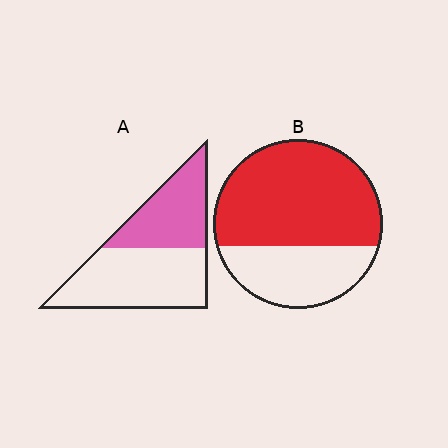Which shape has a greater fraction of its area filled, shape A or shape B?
Shape B.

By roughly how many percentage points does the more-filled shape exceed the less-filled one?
By roughly 25 percentage points (B over A).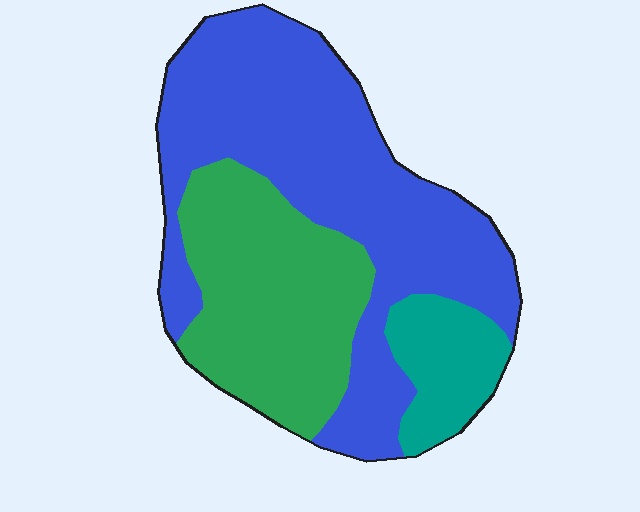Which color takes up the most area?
Blue, at roughly 55%.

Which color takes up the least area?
Teal, at roughly 10%.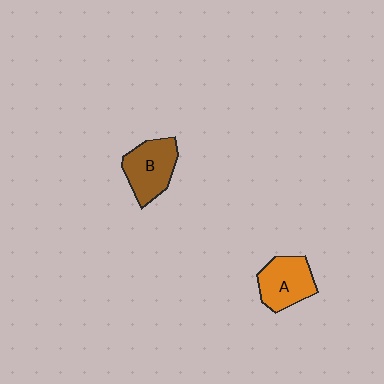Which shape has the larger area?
Shape B (brown).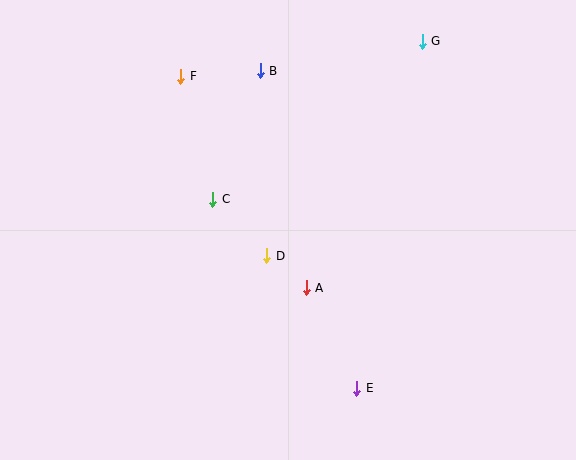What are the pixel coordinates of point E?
Point E is at (357, 388).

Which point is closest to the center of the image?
Point D at (267, 256) is closest to the center.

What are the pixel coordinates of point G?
Point G is at (422, 41).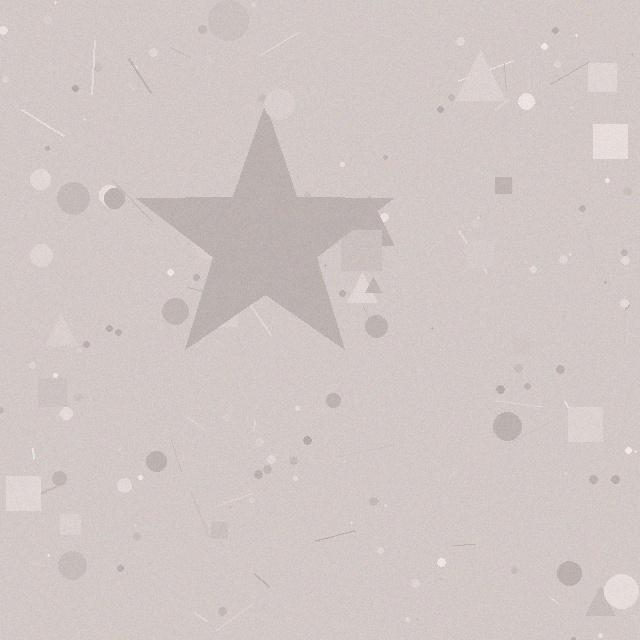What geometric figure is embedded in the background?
A star is embedded in the background.